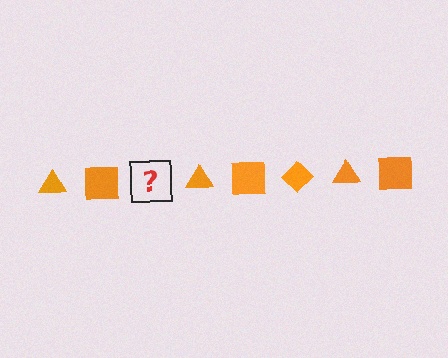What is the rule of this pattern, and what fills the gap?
The rule is that the pattern cycles through triangle, square, diamond shapes in orange. The gap should be filled with an orange diamond.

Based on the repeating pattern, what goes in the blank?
The blank should be an orange diamond.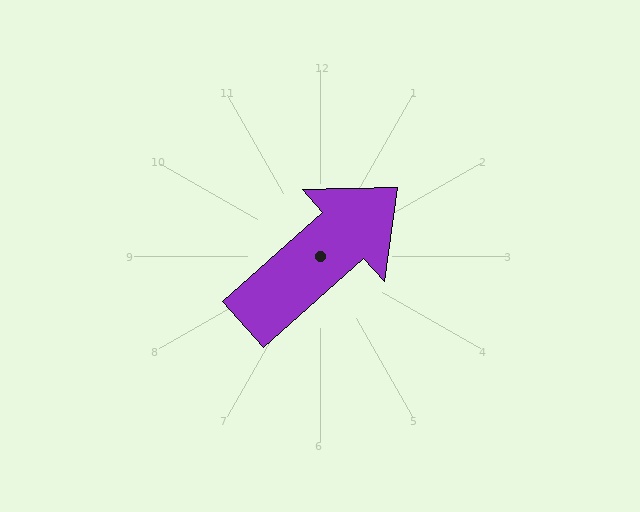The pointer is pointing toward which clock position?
Roughly 2 o'clock.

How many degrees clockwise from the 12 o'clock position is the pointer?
Approximately 49 degrees.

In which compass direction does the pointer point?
Northeast.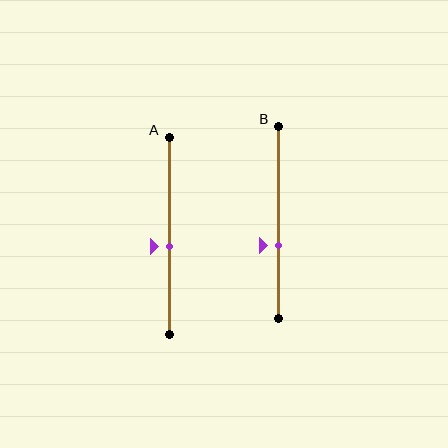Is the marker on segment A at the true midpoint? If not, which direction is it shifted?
No, the marker on segment A is shifted downward by about 5% of the segment length.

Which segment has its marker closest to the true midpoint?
Segment A has its marker closest to the true midpoint.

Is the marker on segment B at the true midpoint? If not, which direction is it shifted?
No, the marker on segment B is shifted downward by about 12% of the segment length.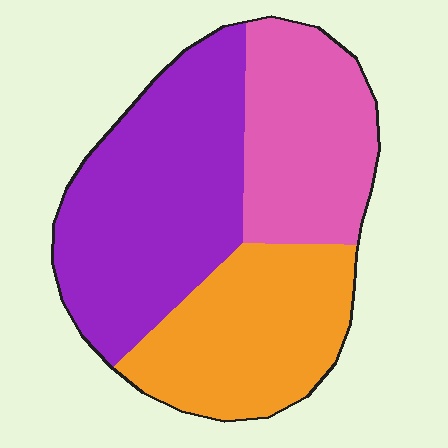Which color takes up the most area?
Purple, at roughly 45%.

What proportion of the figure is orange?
Orange covers 30% of the figure.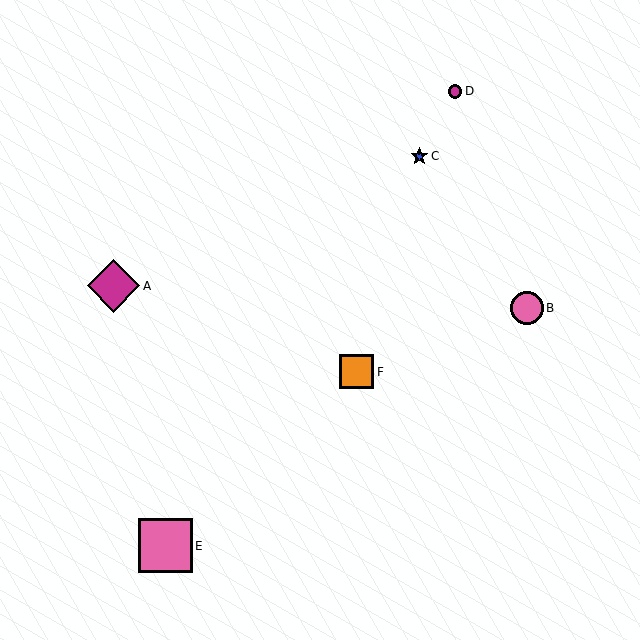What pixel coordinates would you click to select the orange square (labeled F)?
Click at (357, 372) to select the orange square F.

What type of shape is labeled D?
Shape D is a magenta circle.